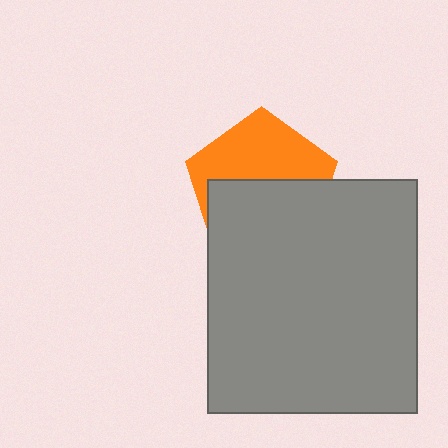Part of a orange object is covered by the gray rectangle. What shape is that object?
It is a pentagon.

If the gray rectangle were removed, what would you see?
You would see the complete orange pentagon.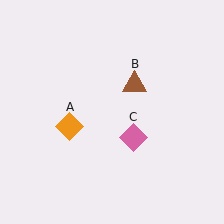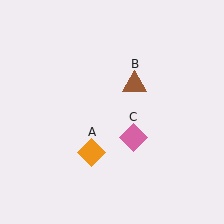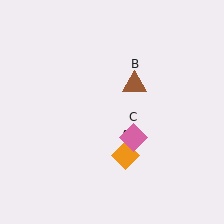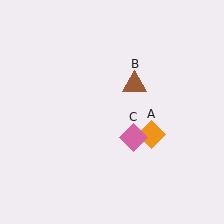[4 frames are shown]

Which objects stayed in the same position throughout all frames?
Brown triangle (object B) and pink diamond (object C) remained stationary.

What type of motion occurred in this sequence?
The orange diamond (object A) rotated counterclockwise around the center of the scene.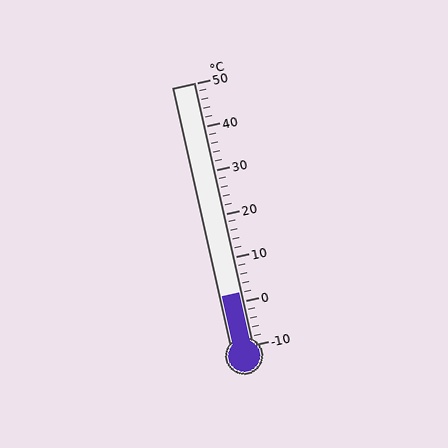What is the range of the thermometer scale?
The thermometer scale ranges from -10°C to 50°C.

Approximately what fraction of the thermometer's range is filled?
The thermometer is filled to approximately 20% of its range.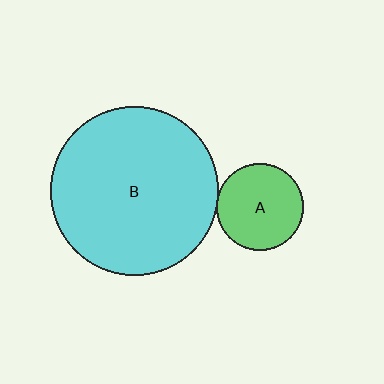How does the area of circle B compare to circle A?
Approximately 3.7 times.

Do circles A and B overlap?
Yes.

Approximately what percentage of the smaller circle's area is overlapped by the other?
Approximately 5%.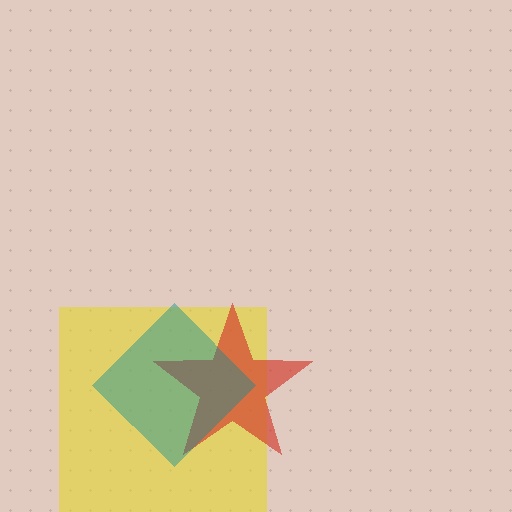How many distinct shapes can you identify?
There are 3 distinct shapes: a yellow square, a red star, a teal diamond.